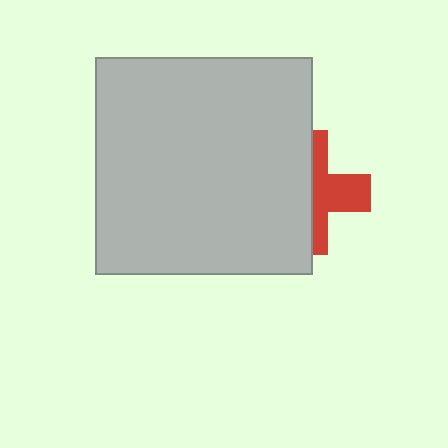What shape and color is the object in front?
The object in front is a light gray square.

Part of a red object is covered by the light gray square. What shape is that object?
It is a cross.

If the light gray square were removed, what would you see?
You would see the complete red cross.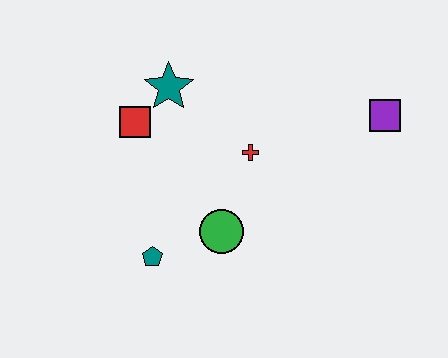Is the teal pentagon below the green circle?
Yes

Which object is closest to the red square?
The teal star is closest to the red square.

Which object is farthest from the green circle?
The purple square is farthest from the green circle.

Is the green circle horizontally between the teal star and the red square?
No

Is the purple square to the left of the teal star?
No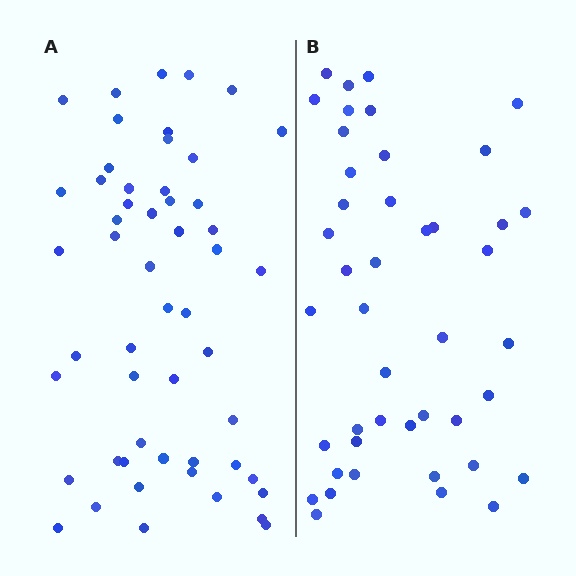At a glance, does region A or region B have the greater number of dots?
Region A (the left region) has more dots.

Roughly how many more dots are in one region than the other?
Region A has roughly 8 or so more dots than region B.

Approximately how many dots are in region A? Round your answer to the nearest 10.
About 50 dots. (The exact count is 53, which rounds to 50.)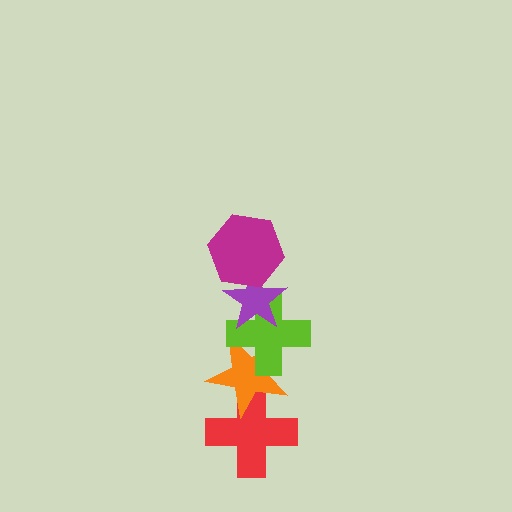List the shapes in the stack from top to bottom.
From top to bottom: the magenta hexagon, the purple star, the lime cross, the orange star, the red cross.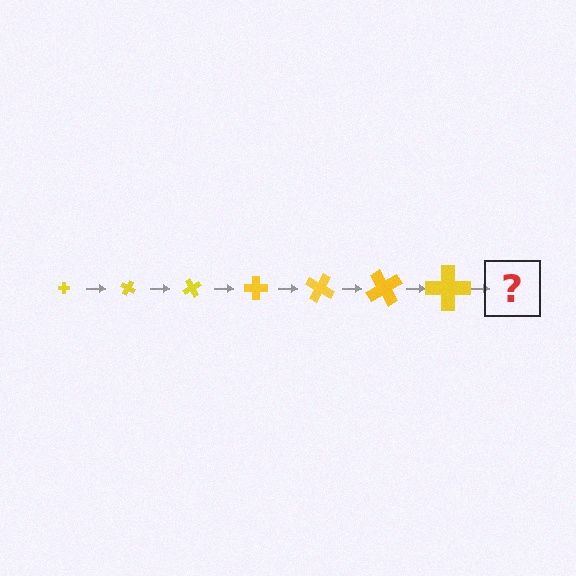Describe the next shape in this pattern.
It should be a cross, larger than the previous one and rotated 210 degrees from the start.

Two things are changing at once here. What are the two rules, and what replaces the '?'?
The two rules are that the cross grows larger each step and it rotates 30 degrees each step. The '?' should be a cross, larger than the previous one and rotated 210 degrees from the start.